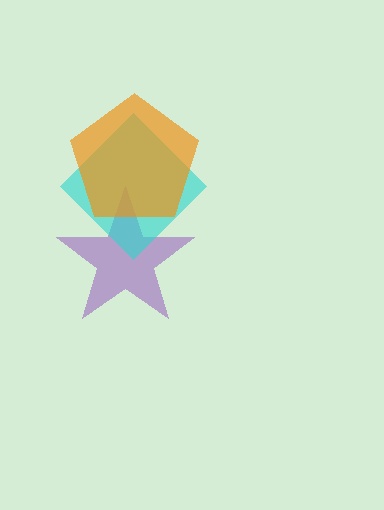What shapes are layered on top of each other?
The layered shapes are: a purple star, a cyan diamond, an orange pentagon.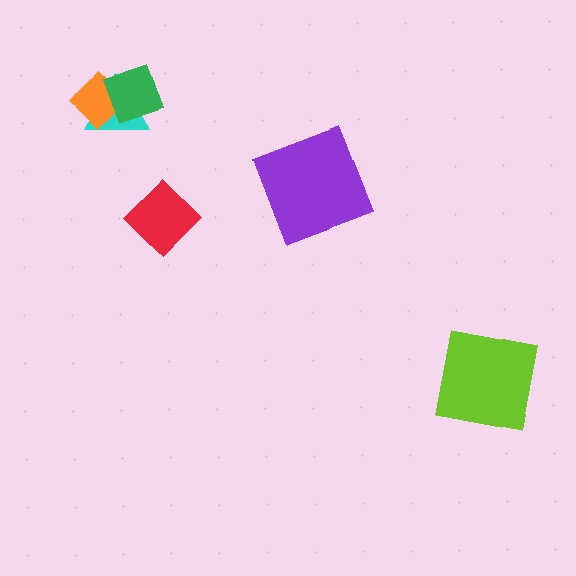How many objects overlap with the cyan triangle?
2 objects overlap with the cyan triangle.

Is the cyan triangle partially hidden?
Yes, it is partially covered by another shape.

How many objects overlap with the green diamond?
2 objects overlap with the green diamond.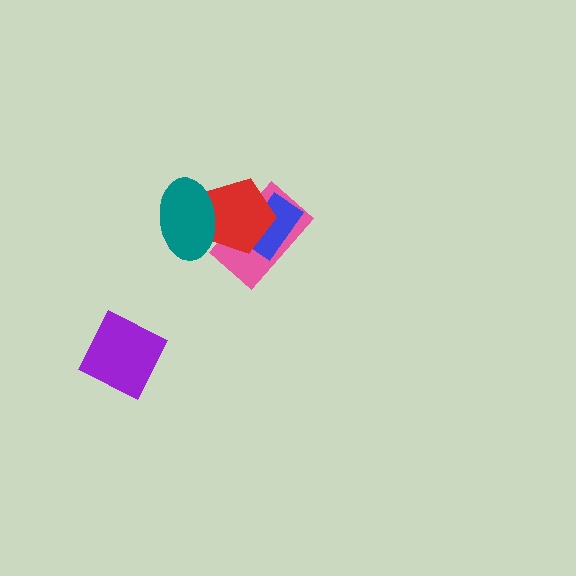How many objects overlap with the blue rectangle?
2 objects overlap with the blue rectangle.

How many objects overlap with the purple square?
0 objects overlap with the purple square.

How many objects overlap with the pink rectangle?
3 objects overlap with the pink rectangle.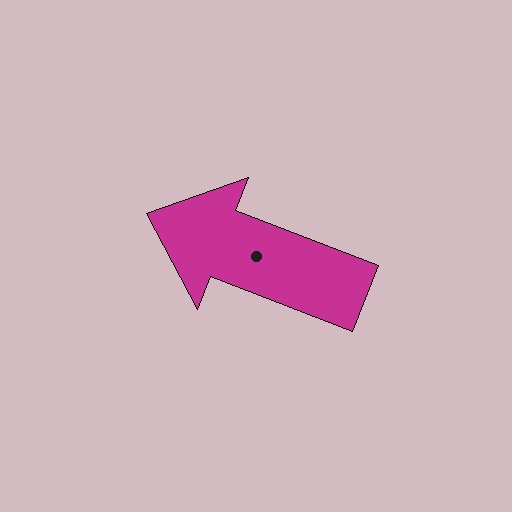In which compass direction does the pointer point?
West.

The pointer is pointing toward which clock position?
Roughly 10 o'clock.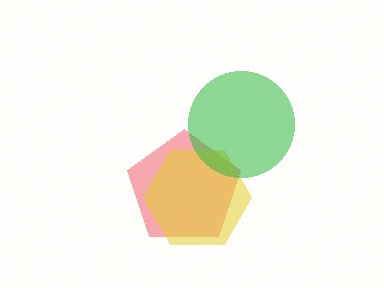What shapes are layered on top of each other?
The layered shapes are: a red pentagon, a yellow hexagon, a green circle.